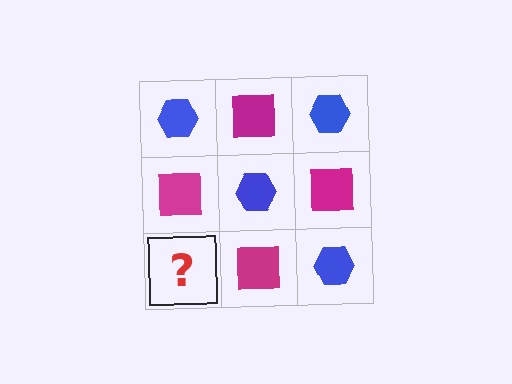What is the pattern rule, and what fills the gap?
The rule is that it alternates blue hexagon and magenta square in a checkerboard pattern. The gap should be filled with a blue hexagon.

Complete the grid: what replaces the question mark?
The question mark should be replaced with a blue hexagon.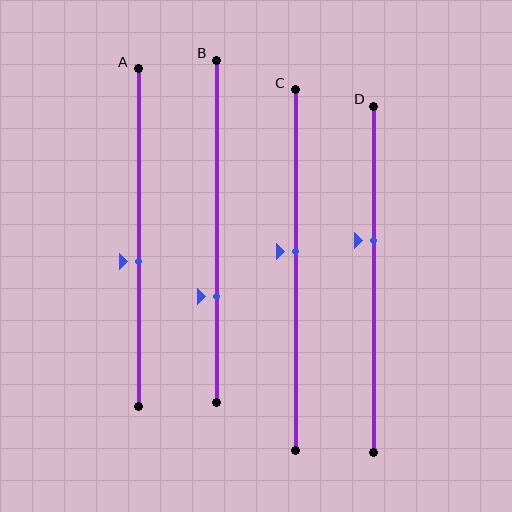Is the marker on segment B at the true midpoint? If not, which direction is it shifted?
No, the marker on segment B is shifted downward by about 19% of the segment length.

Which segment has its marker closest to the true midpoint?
Segment C has its marker closest to the true midpoint.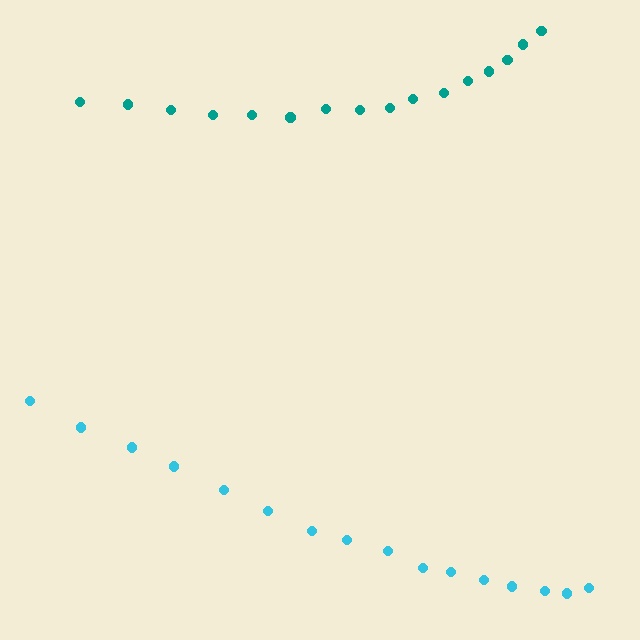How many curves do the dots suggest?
There are 2 distinct paths.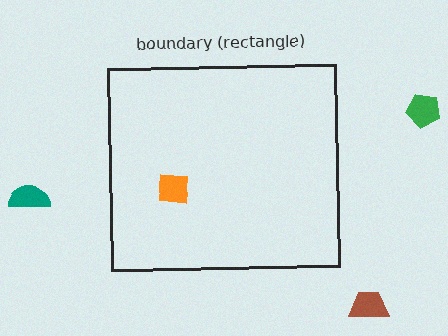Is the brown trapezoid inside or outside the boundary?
Outside.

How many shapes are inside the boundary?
1 inside, 3 outside.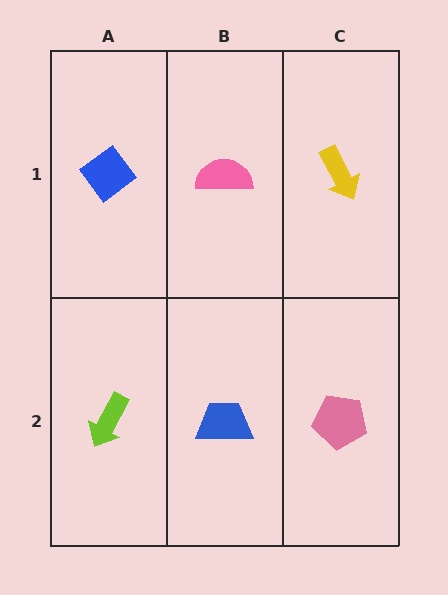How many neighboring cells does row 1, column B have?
3.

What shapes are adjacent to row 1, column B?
A blue trapezoid (row 2, column B), a blue diamond (row 1, column A), a yellow arrow (row 1, column C).